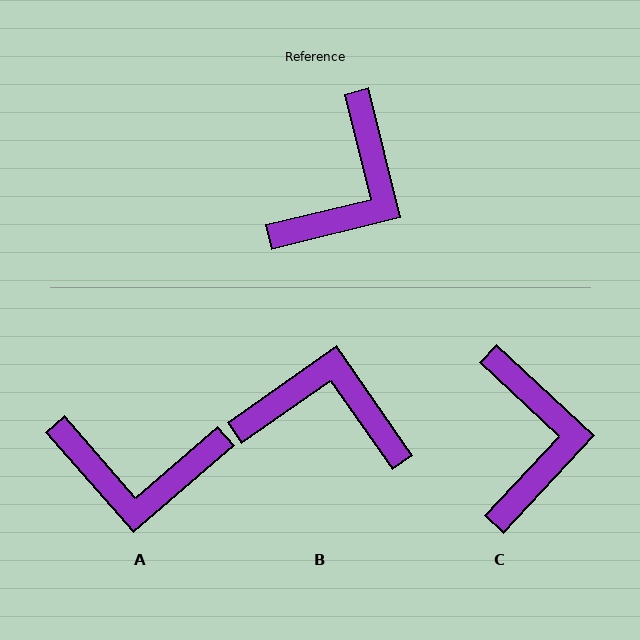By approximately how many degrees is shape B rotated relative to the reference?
Approximately 111 degrees counter-clockwise.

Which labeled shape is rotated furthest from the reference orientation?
B, about 111 degrees away.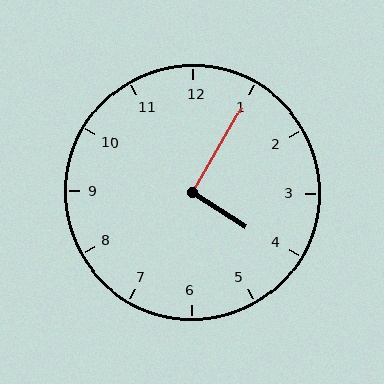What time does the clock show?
4:05.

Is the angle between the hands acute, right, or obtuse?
It is right.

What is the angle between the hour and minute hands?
Approximately 92 degrees.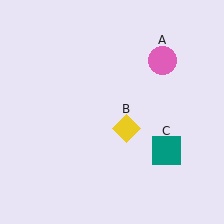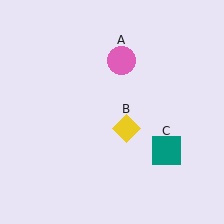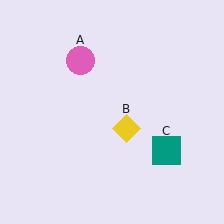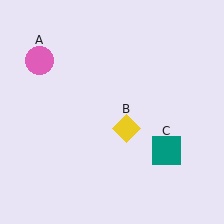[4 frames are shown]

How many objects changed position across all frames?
1 object changed position: pink circle (object A).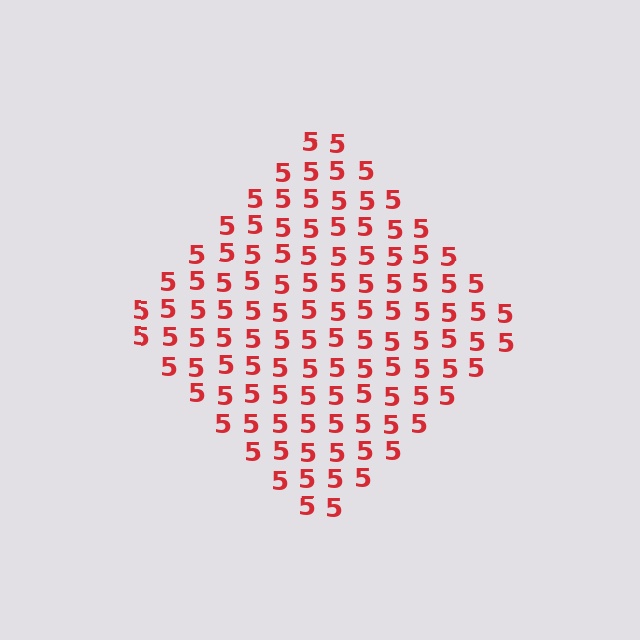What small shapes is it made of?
It is made of small digit 5's.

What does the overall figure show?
The overall figure shows a diamond.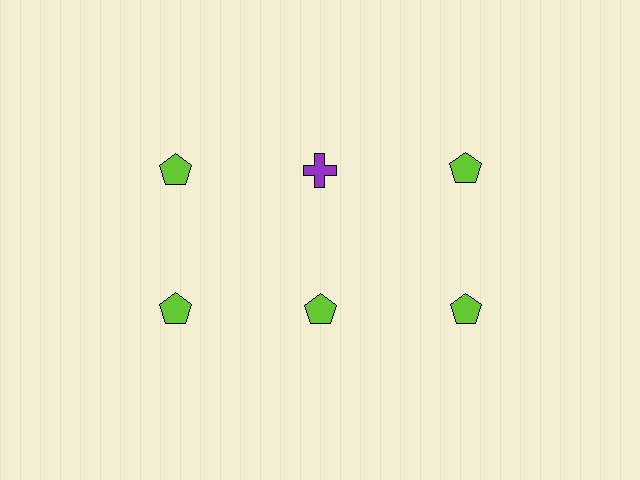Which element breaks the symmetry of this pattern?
The purple cross in the top row, second from left column breaks the symmetry. All other shapes are lime pentagons.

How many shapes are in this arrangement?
There are 6 shapes arranged in a grid pattern.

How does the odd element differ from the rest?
It differs in both color (purple instead of lime) and shape (cross instead of pentagon).